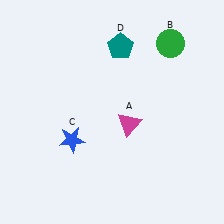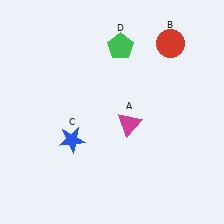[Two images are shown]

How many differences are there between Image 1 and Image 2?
There are 2 differences between the two images.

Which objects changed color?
B changed from green to red. D changed from teal to green.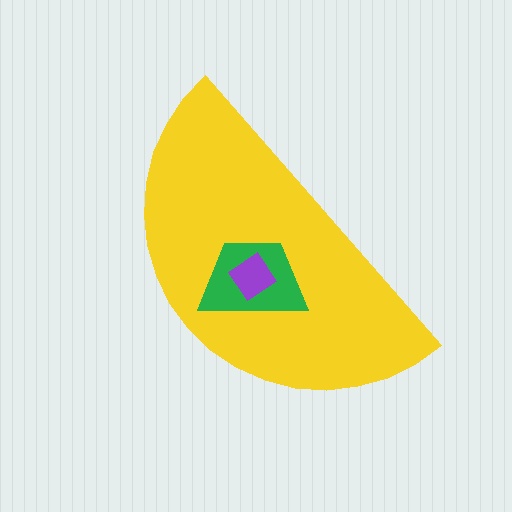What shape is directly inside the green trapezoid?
The purple diamond.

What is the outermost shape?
The yellow semicircle.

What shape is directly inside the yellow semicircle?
The green trapezoid.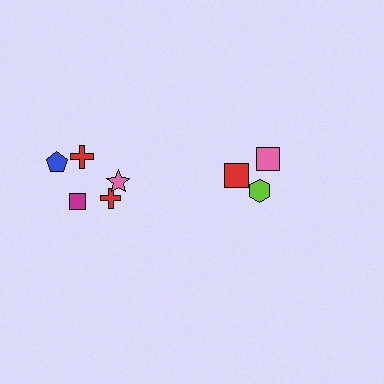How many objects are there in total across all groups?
There are 8 objects.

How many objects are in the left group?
There are 5 objects.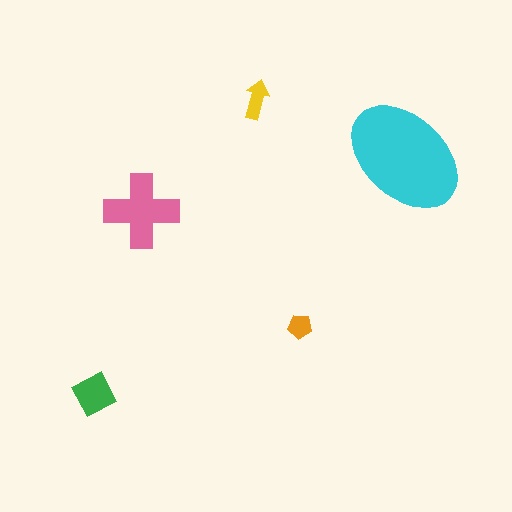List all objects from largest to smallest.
The cyan ellipse, the pink cross, the green square, the yellow arrow, the orange pentagon.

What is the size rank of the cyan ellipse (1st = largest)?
1st.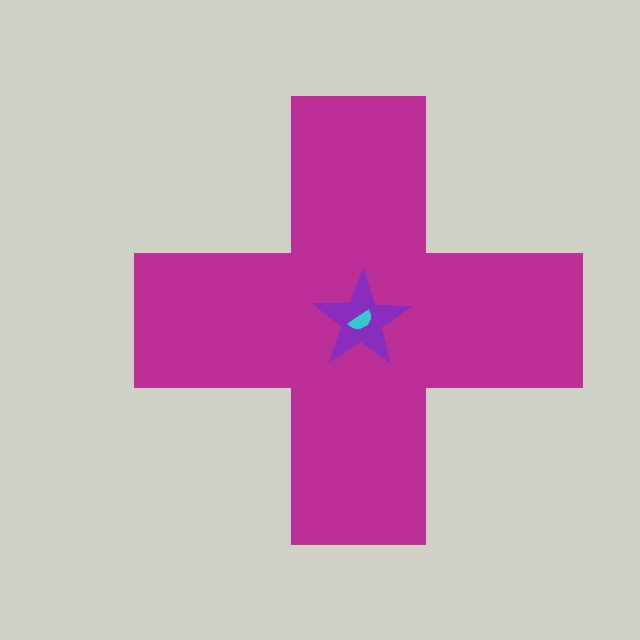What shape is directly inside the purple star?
The cyan semicircle.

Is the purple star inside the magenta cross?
Yes.